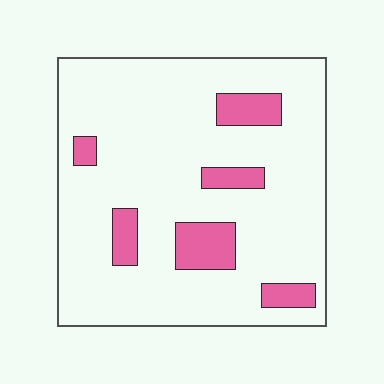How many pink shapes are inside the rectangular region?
6.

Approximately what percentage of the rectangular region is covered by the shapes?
Approximately 15%.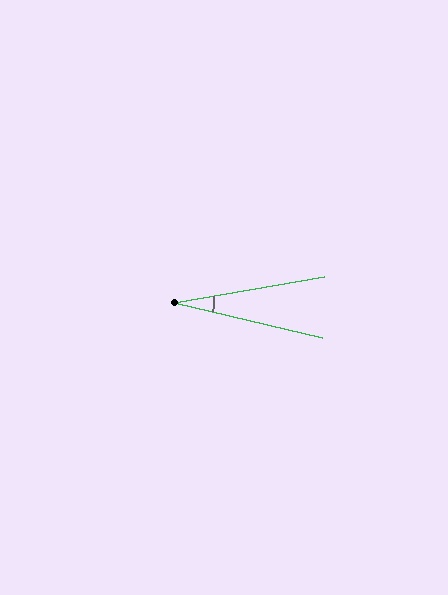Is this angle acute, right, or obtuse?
It is acute.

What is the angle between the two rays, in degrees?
Approximately 23 degrees.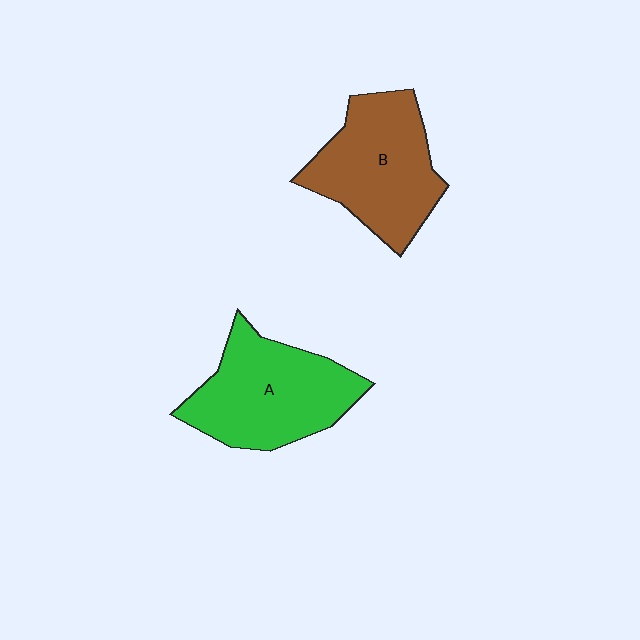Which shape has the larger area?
Shape A (green).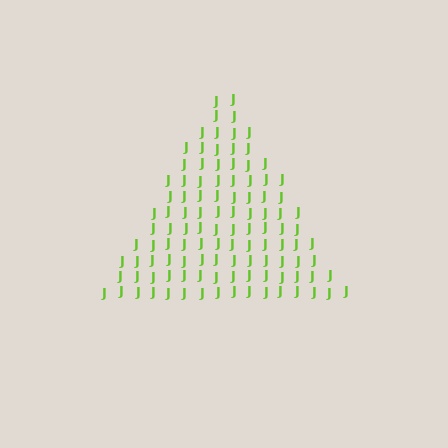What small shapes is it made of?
It is made of small letter J's.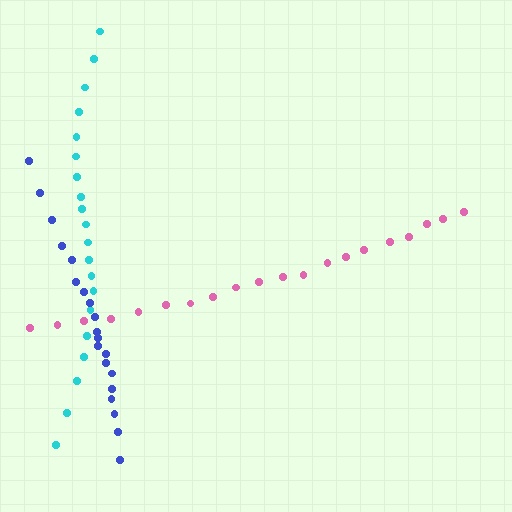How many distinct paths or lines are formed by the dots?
There are 3 distinct paths.